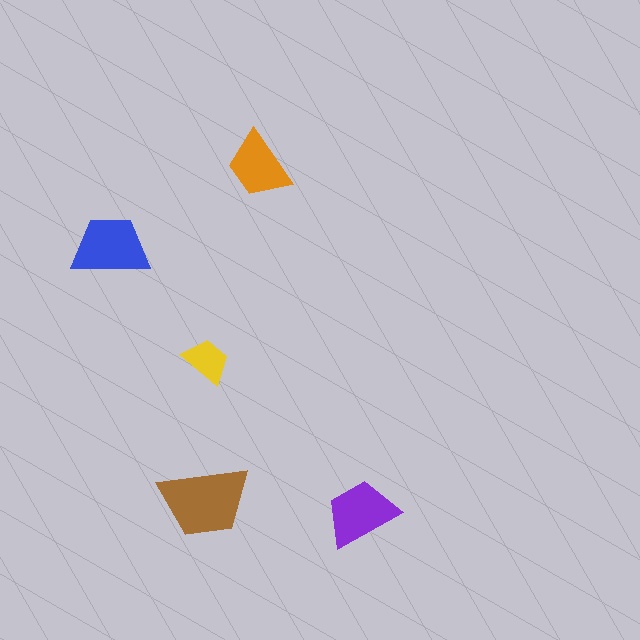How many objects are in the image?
There are 5 objects in the image.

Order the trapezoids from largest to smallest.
the brown one, the blue one, the purple one, the orange one, the yellow one.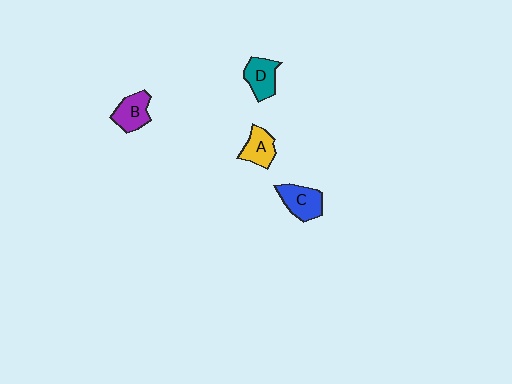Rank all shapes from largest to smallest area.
From largest to smallest: C (blue), B (purple), D (teal), A (yellow).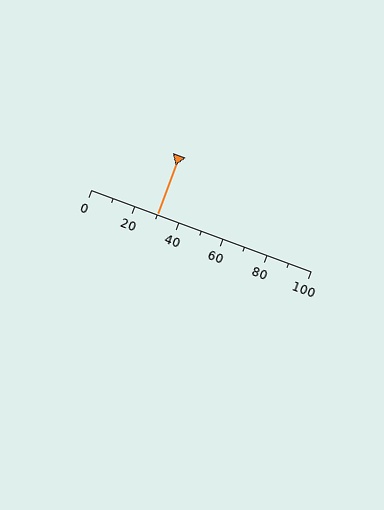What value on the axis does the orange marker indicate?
The marker indicates approximately 30.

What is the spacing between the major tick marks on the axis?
The major ticks are spaced 20 apart.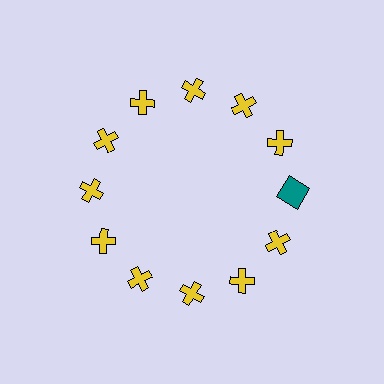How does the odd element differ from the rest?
It differs in both color (teal instead of yellow) and shape (square instead of cross).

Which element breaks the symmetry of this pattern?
The teal square at roughly the 3 o'clock position breaks the symmetry. All other shapes are yellow crosses.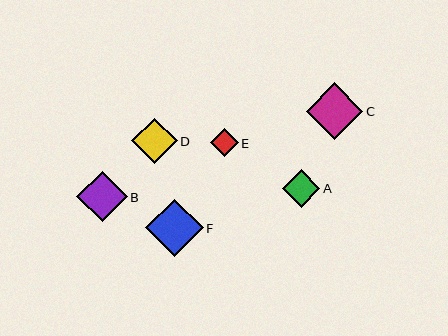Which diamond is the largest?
Diamond F is the largest with a size of approximately 58 pixels.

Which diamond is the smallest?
Diamond E is the smallest with a size of approximately 28 pixels.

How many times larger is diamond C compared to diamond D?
Diamond C is approximately 1.2 times the size of diamond D.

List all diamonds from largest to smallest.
From largest to smallest: F, C, B, D, A, E.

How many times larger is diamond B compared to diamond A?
Diamond B is approximately 1.4 times the size of diamond A.